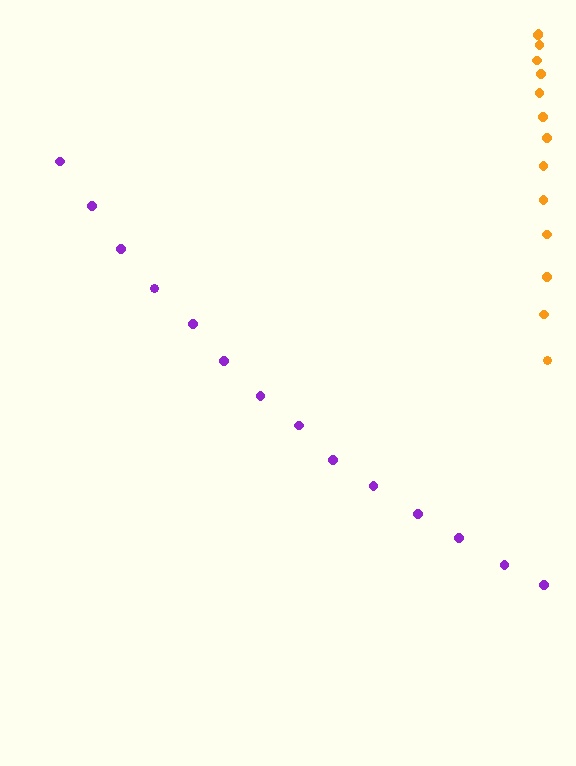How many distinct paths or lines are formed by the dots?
There are 2 distinct paths.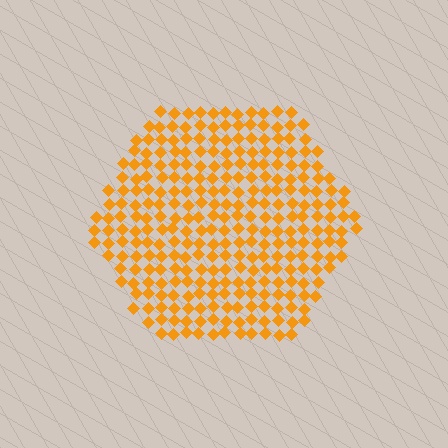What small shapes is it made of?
It is made of small diamonds.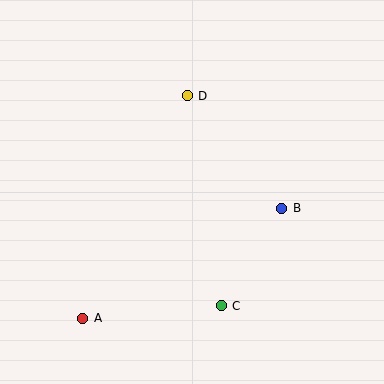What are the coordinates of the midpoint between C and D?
The midpoint between C and D is at (204, 201).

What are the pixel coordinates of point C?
Point C is at (221, 306).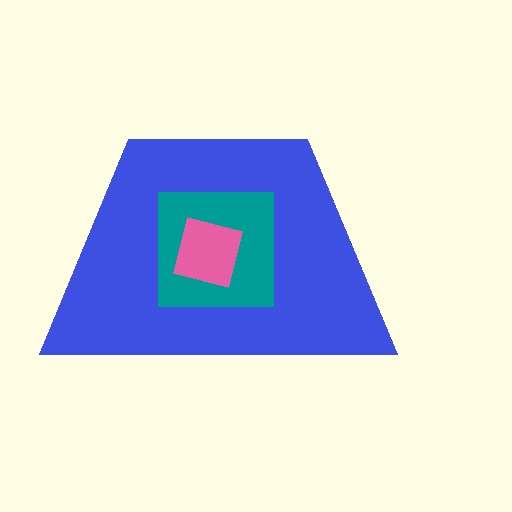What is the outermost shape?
The blue trapezoid.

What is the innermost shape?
The pink square.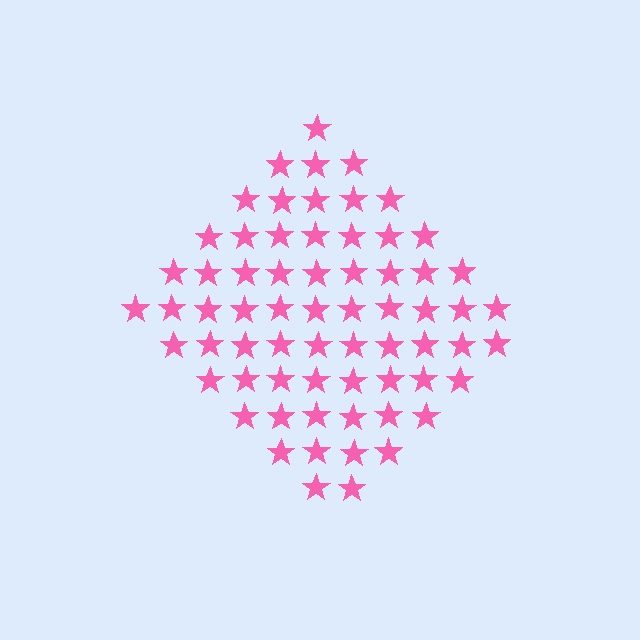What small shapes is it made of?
It is made of small stars.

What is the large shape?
The large shape is a diamond.